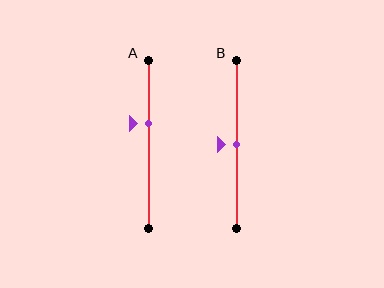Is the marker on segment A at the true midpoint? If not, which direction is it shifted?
No, the marker on segment A is shifted upward by about 12% of the segment length.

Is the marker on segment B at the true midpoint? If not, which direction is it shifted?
Yes, the marker on segment B is at the true midpoint.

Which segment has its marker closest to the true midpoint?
Segment B has its marker closest to the true midpoint.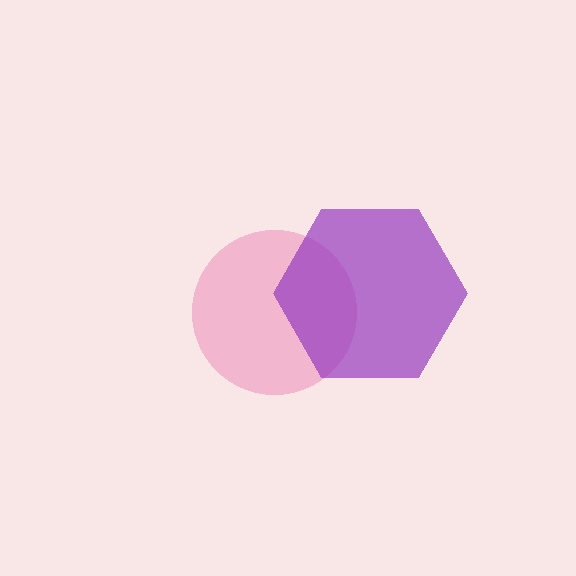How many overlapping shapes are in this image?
There are 2 overlapping shapes in the image.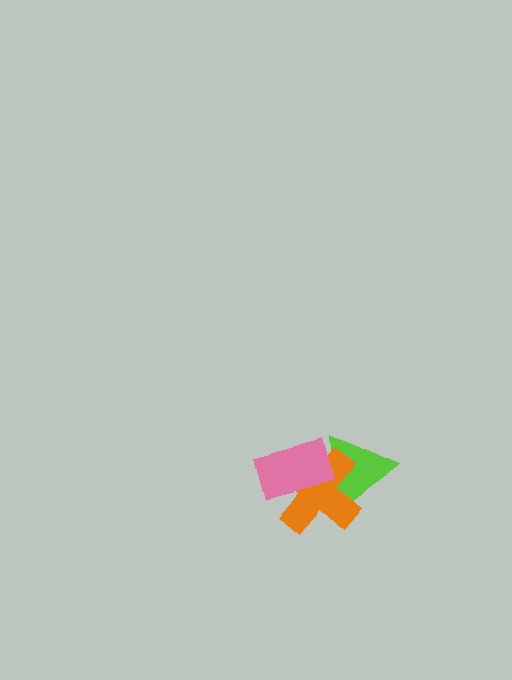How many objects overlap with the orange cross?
2 objects overlap with the orange cross.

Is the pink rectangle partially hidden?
No, no other shape covers it.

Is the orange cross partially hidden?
Yes, it is partially covered by another shape.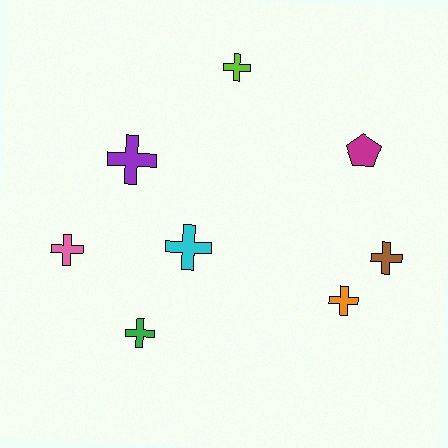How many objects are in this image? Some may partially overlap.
There are 8 objects.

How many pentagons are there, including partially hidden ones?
There is 1 pentagon.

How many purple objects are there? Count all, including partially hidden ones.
There is 1 purple object.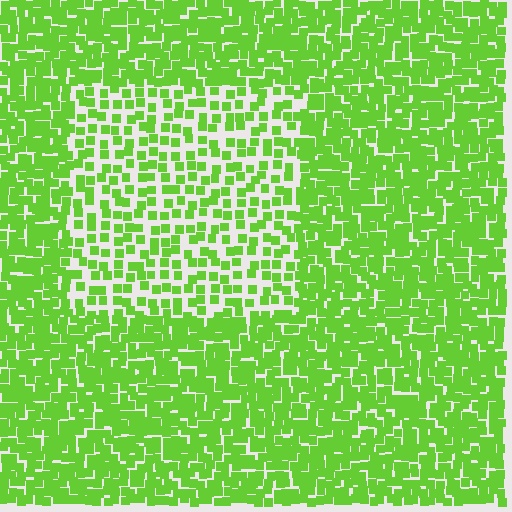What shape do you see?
I see a rectangle.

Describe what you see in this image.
The image contains small lime elements arranged at two different densities. A rectangle-shaped region is visible where the elements are less densely packed than the surrounding area.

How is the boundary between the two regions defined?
The boundary is defined by a change in element density (approximately 2.1x ratio). All elements are the same color, size, and shape.